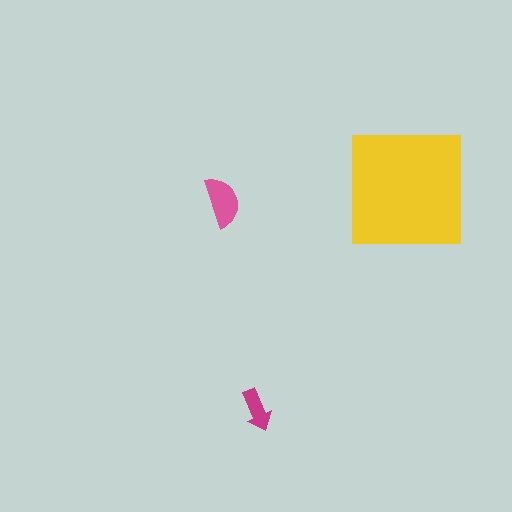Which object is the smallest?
The magenta arrow.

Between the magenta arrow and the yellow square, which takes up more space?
The yellow square.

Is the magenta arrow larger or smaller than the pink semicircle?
Smaller.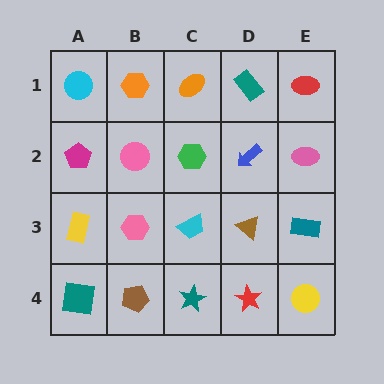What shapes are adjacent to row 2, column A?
A cyan circle (row 1, column A), a yellow rectangle (row 3, column A), a pink circle (row 2, column B).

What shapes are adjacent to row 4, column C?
A cyan trapezoid (row 3, column C), a brown pentagon (row 4, column B), a red star (row 4, column D).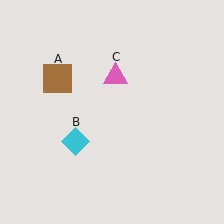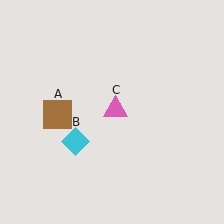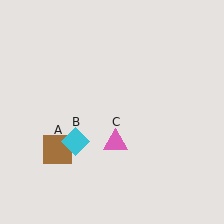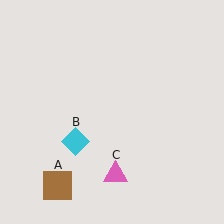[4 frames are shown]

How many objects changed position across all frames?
2 objects changed position: brown square (object A), pink triangle (object C).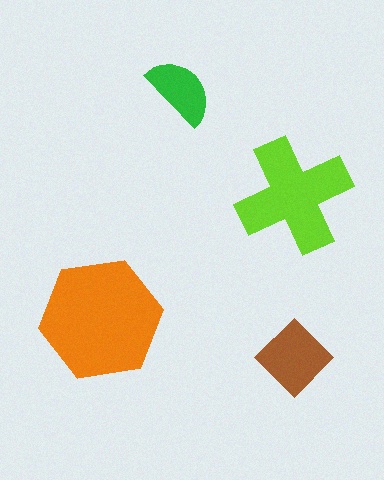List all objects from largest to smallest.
The orange hexagon, the lime cross, the brown diamond, the green semicircle.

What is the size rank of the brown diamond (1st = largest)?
3rd.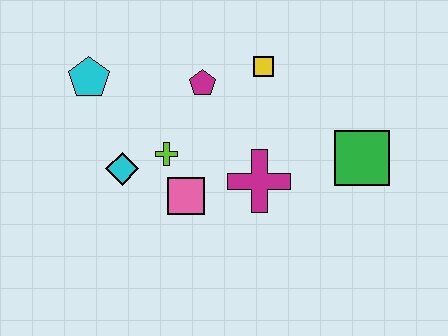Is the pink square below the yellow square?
Yes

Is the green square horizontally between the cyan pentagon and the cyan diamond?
No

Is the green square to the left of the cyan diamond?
No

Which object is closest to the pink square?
The lime cross is closest to the pink square.